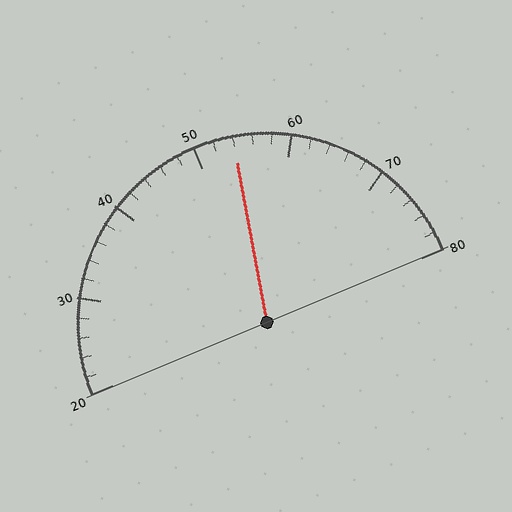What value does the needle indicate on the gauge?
The needle indicates approximately 54.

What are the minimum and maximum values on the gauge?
The gauge ranges from 20 to 80.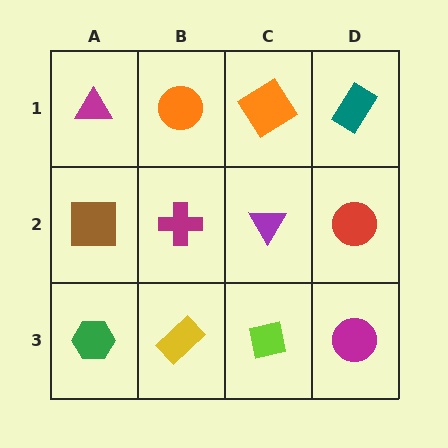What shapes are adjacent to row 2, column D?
A teal rectangle (row 1, column D), a magenta circle (row 3, column D), a purple triangle (row 2, column C).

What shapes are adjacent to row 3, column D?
A red circle (row 2, column D), a lime square (row 3, column C).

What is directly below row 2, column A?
A green hexagon.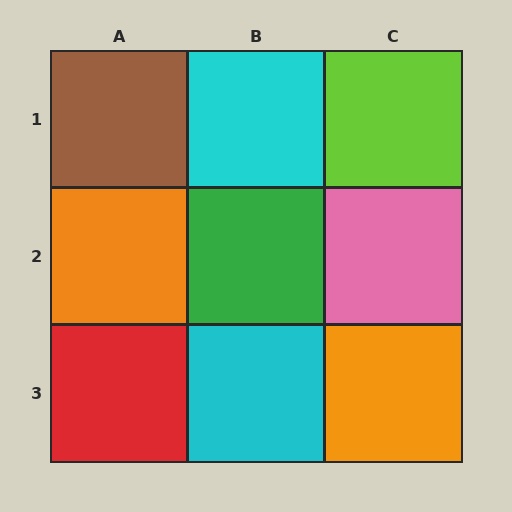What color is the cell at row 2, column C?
Pink.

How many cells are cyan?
2 cells are cyan.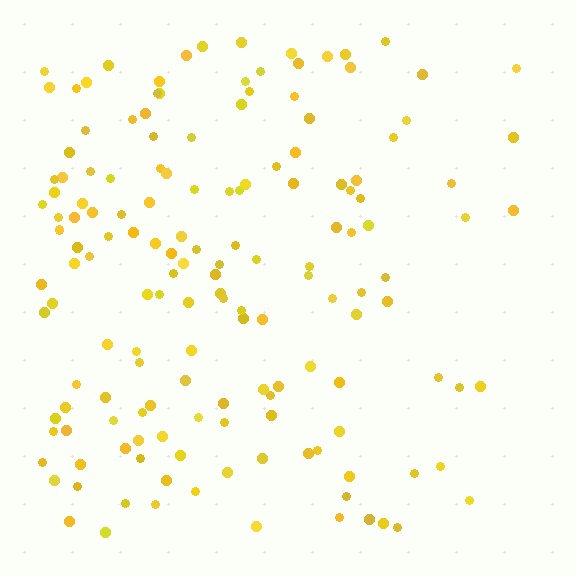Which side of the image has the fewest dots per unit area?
The right.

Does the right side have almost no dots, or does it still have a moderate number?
Still a moderate number, just noticeably fewer than the left.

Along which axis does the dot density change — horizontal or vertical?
Horizontal.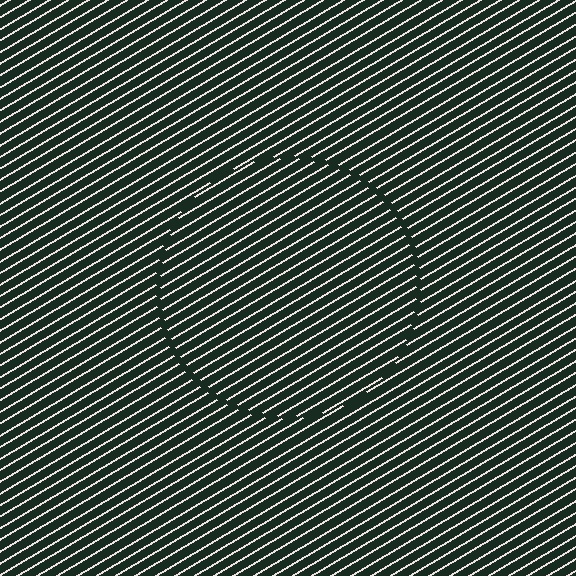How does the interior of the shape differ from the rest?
The interior of the shape contains the same grating, shifted by half a period — the contour is defined by the phase discontinuity where line-ends from the inner and outer gratings abut.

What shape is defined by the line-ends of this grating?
An illusory circle. The interior of the shape contains the same grating, shifted by half a period — the contour is defined by the phase discontinuity where line-ends from the inner and outer gratings abut.